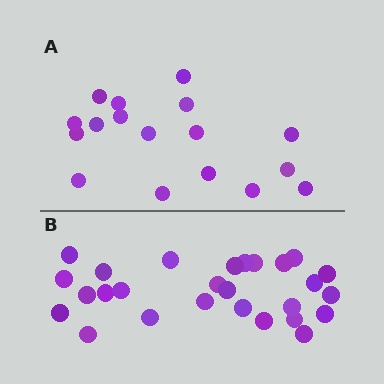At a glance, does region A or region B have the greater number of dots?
Region B (the bottom region) has more dots.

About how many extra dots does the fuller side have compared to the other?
Region B has roughly 10 or so more dots than region A.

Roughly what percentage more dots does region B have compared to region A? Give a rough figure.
About 60% more.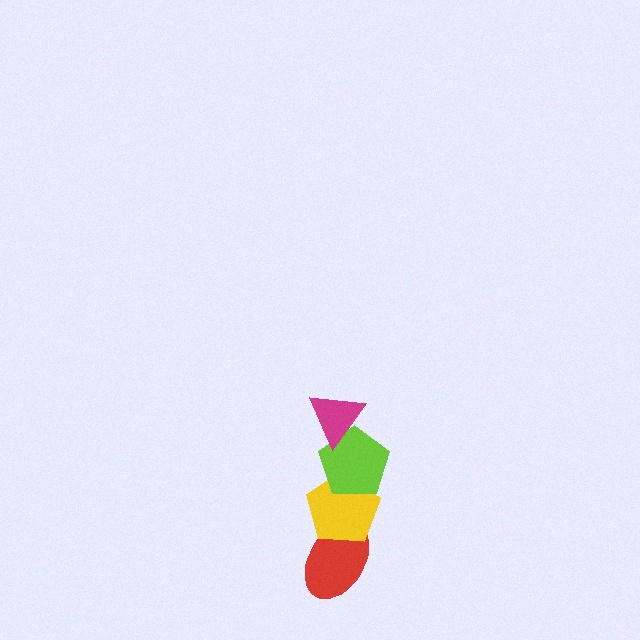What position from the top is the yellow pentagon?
The yellow pentagon is 3rd from the top.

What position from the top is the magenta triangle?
The magenta triangle is 1st from the top.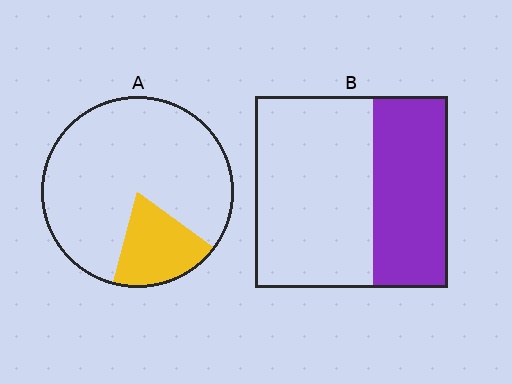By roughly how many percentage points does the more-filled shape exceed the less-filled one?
By roughly 20 percentage points (B over A).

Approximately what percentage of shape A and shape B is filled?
A is approximately 20% and B is approximately 40%.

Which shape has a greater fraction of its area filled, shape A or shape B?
Shape B.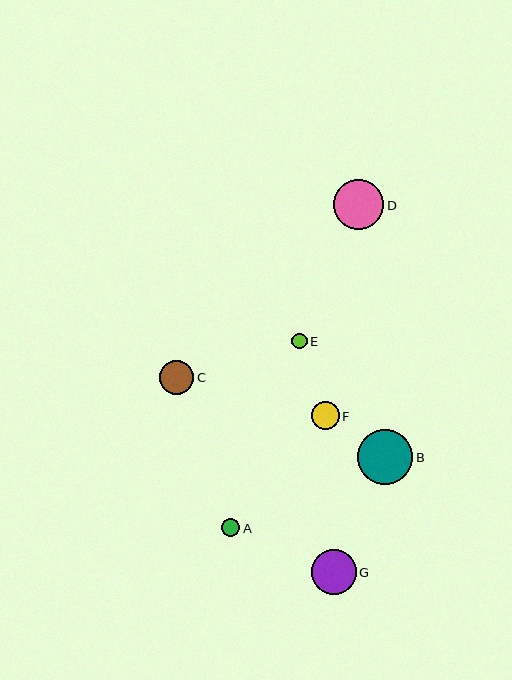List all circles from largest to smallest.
From largest to smallest: B, D, G, C, F, A, E.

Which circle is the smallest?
Circle E is the smallest with a size of approximately 15 pixels.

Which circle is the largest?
Circle B is the largest with a size of approximately 55 pixels.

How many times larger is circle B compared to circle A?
Circle B is approximately 3.1 times the size of circle A.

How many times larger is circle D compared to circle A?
Circle D is approximately 2.8 times the size of circle A.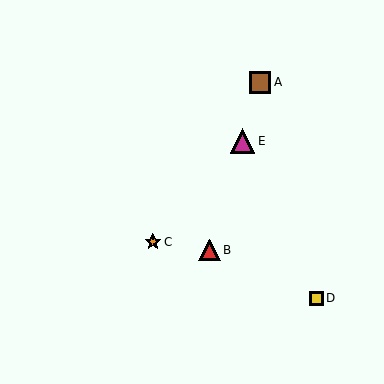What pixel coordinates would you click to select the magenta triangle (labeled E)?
Click at (242, 141) to select the magenta triangle E.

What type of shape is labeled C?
Shape C is an orange star.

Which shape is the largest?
The magenta triangle (labeled E) is the largest.